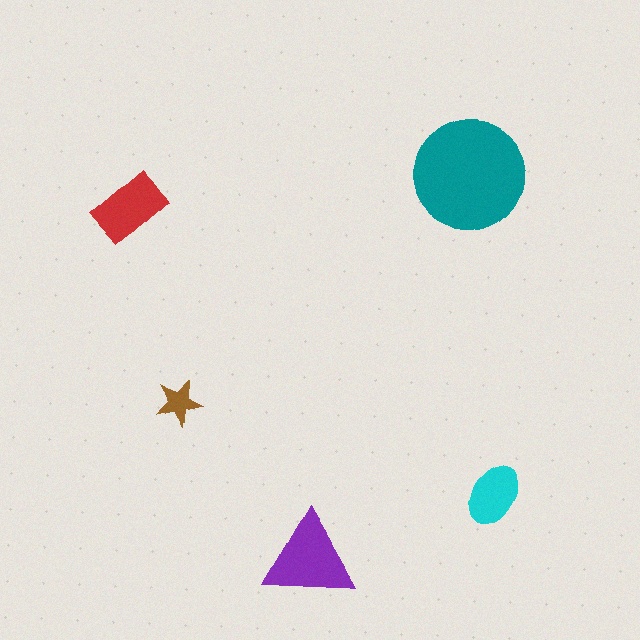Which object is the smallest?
The brown star.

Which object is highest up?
The teal circle is topmost.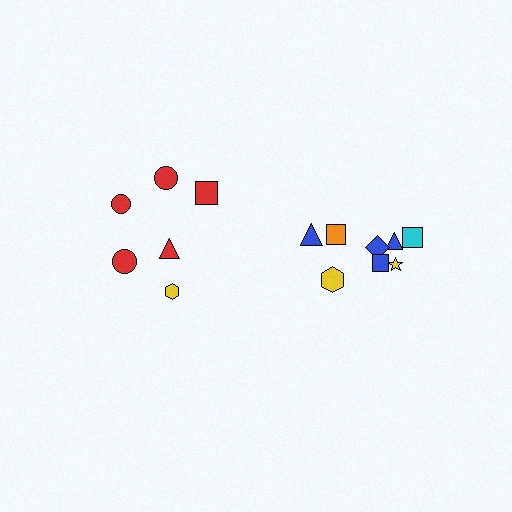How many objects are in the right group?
There are 8 objects.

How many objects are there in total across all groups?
There are 14 objects.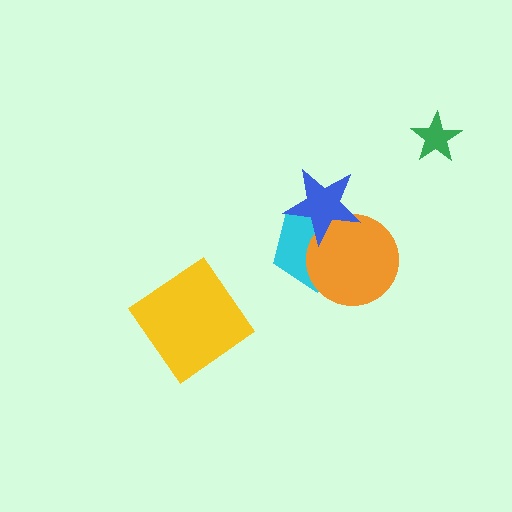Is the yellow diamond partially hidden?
No, no other shape covers it.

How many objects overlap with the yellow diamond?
0 objects overlap with the yellow diamond.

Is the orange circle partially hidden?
Yes, it is partially covered by another shape.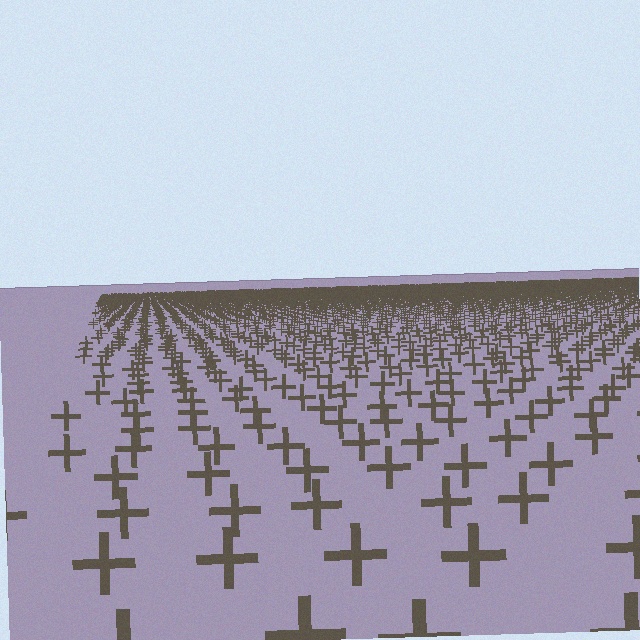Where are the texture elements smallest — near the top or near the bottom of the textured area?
Near the top.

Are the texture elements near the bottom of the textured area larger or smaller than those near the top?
Larger. Near the bottom, elements are closer to the viewer and appear at a bigger on-screen size.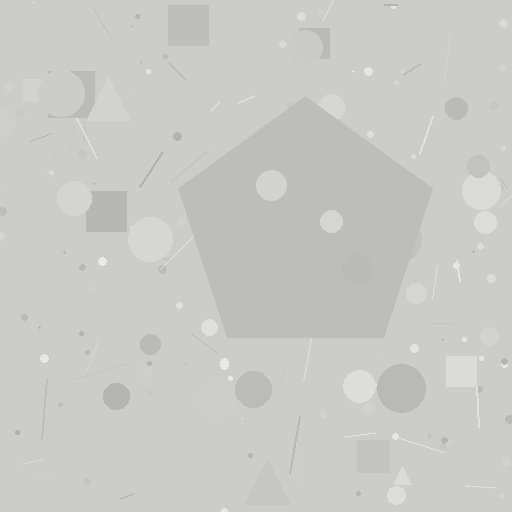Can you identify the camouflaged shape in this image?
The camouflaged shape is a pentagon.